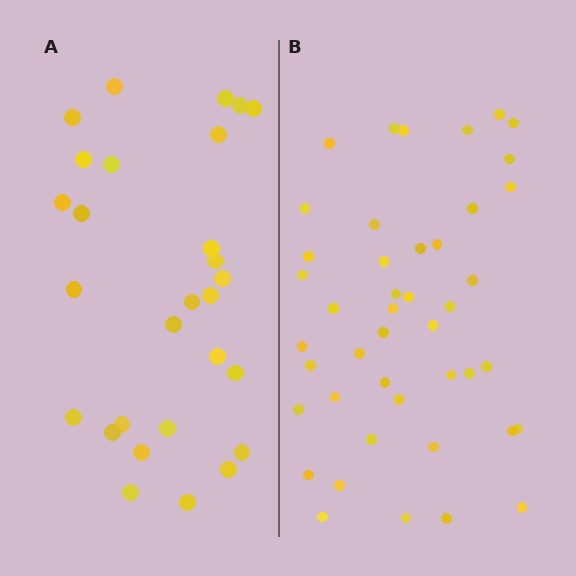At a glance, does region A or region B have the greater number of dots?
Region B (the right region) has more dots.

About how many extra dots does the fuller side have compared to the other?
Region B has approximately 15 more dots than region A.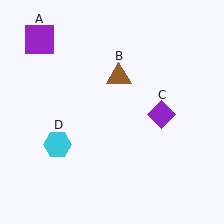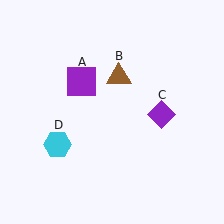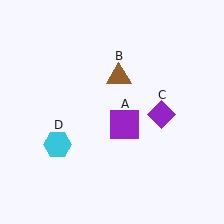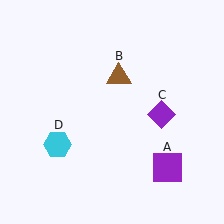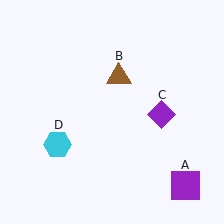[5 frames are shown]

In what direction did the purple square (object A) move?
The purple square (object A) moved down and to the right.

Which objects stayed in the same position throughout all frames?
Brown triangle (object B) and purple diamond (object C) and cyan hexagon (object D) remained stationary.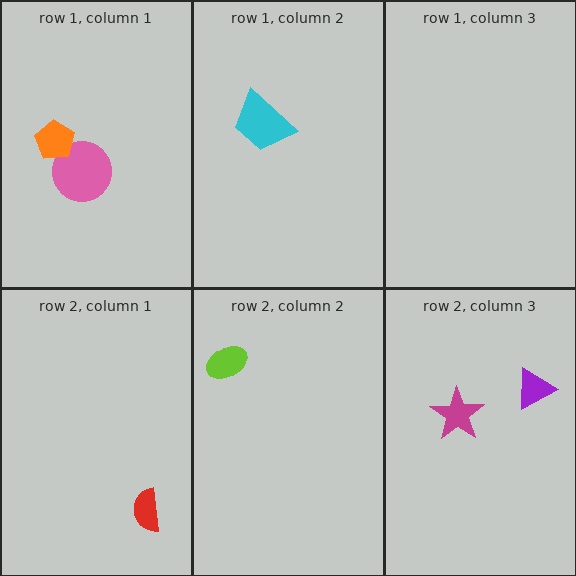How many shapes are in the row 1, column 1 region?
2.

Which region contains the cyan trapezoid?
The row 1, column 2 region.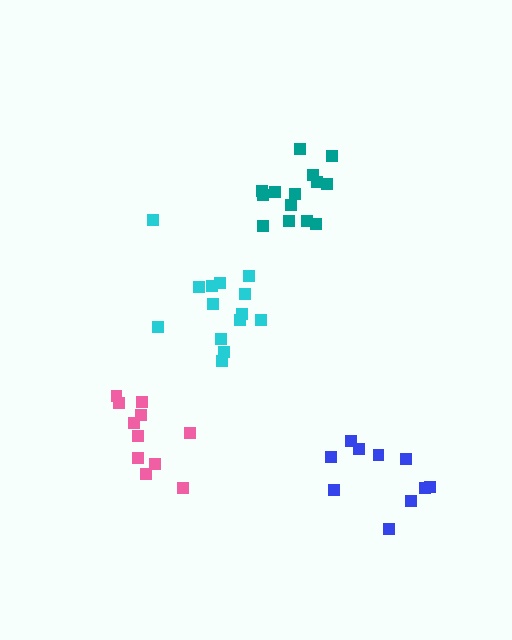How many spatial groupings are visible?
There are 4 spatial groupings.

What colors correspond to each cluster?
The clusters are colored: teal, cyan, blue, pink.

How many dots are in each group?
Group 1: 14 dots, Group 2: 14 dots, Group 3: 10 dots, Group 4: 11 dots (49 total).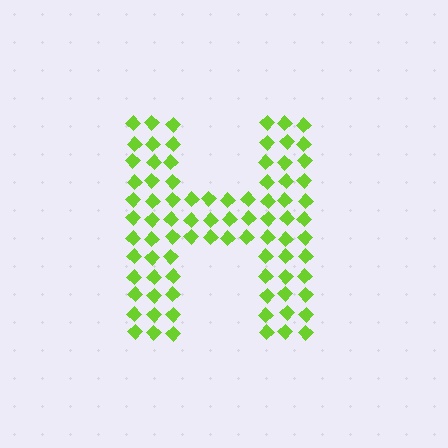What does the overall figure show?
The overall figure shows the letter H.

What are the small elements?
The small elements are diamonds.